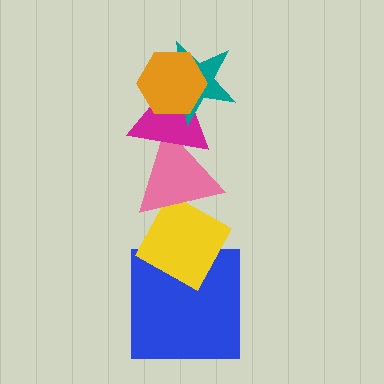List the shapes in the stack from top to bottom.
From top to bottom: the orange hexagon, the teal star, the magenta triangle, the pink triangle, the yellow diamond, the blue square.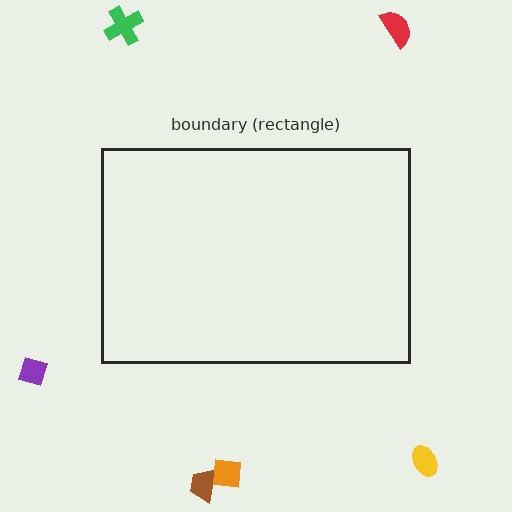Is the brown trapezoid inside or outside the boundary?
Outside.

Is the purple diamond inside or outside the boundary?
Outside.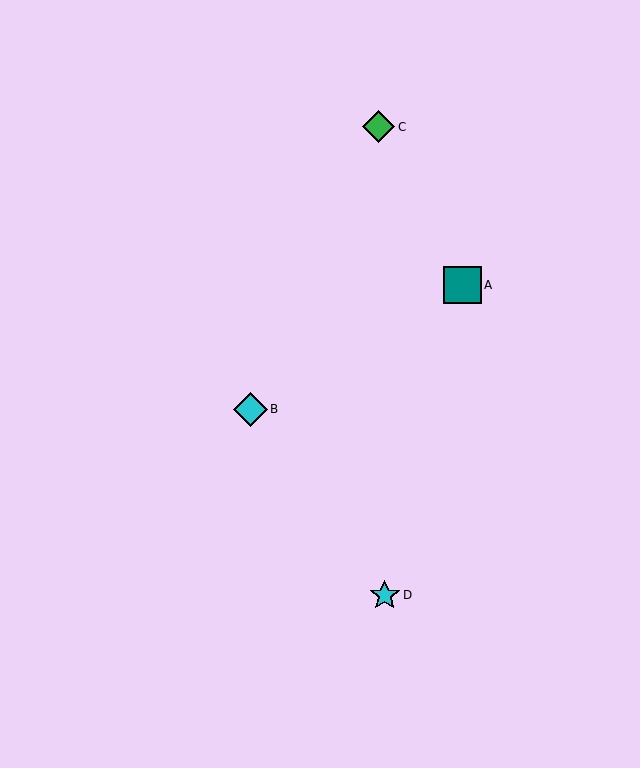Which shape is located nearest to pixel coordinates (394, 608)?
The cyan star (labeled D) at (385, 595) is nearest to that location.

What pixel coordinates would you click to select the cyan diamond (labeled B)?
Click at (250, 409) to select the cyan diamond B.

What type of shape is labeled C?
Shape C is a green diamond.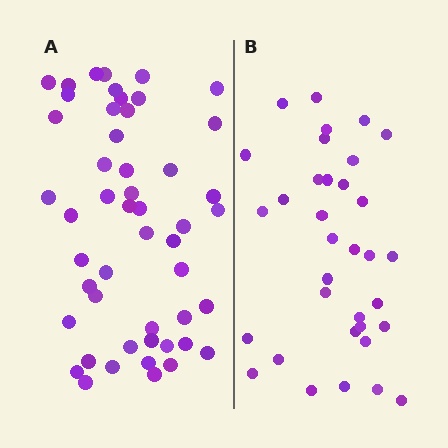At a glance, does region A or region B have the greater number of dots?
Region A (the left region) has more dots.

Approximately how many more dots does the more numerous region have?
Region A has approximately 15 more dots than region B.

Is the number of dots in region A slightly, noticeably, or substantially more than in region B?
Region A has substantially more. The ratio is roughly 1.5 to 1.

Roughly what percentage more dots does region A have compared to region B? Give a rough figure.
About 45% more.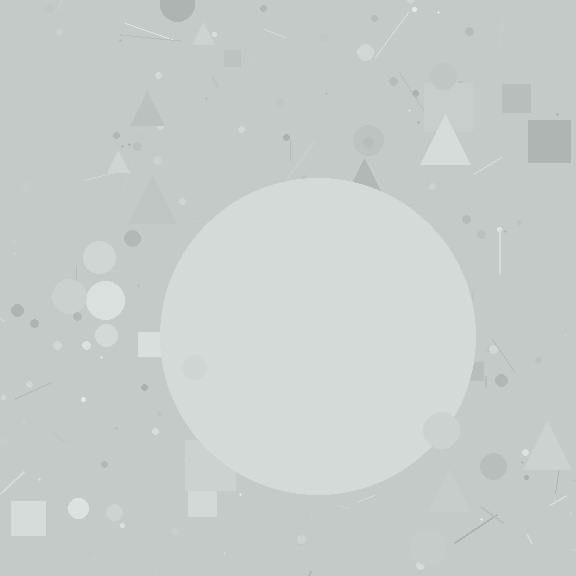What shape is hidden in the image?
A circle is hidden in the image.